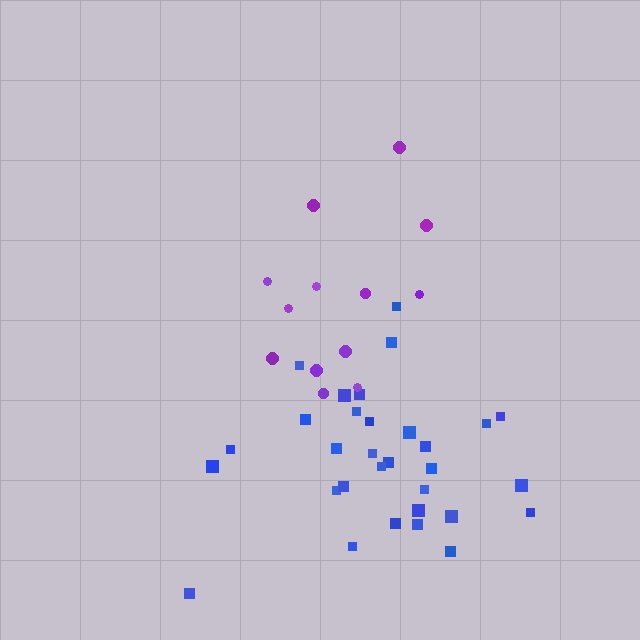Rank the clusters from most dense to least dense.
blue, purple.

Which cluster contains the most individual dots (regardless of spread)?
Blue (31).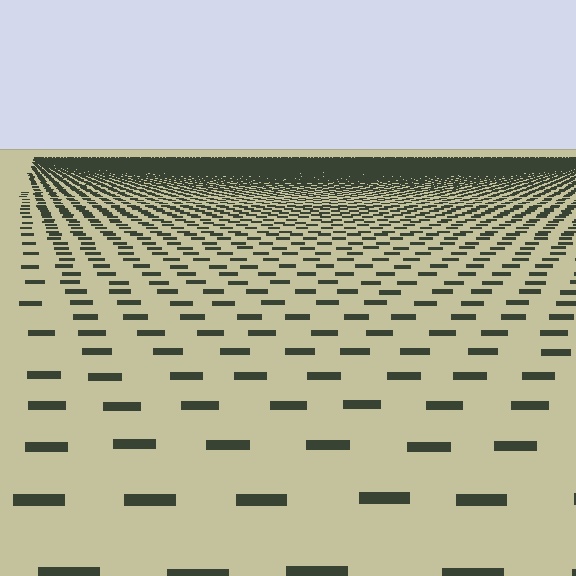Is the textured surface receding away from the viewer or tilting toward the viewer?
The surface is receding away from the viewer. Texture elements get smaller and denser toward the top.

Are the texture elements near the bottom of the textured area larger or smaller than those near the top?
Larger. Near the bottom, elements are closer to the viewer and appear at a bigger on-screen size.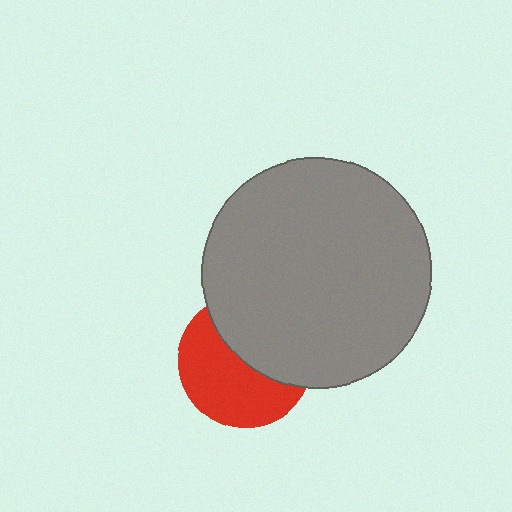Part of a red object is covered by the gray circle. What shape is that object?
It is a circle.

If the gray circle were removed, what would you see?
You would see the complete red circle.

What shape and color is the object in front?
The object in front is a gray circle.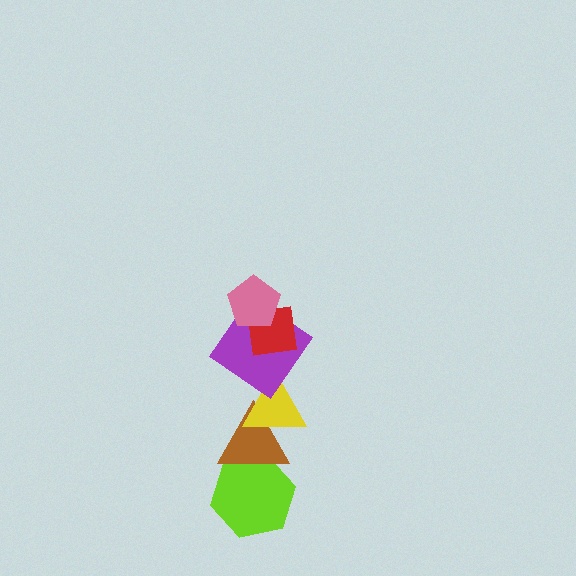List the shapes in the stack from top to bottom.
From top to bottom: the pink pentagon, the red square, the purple diamond, the yellow triangle, the brown triangle, the lime hexagon.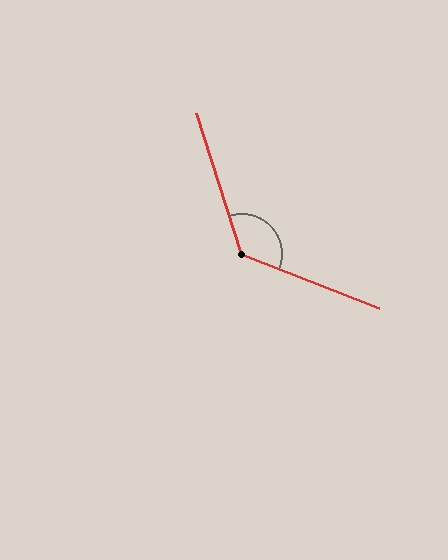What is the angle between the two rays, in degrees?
Approximately 130 degrees.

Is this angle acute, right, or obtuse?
It is obtuse.